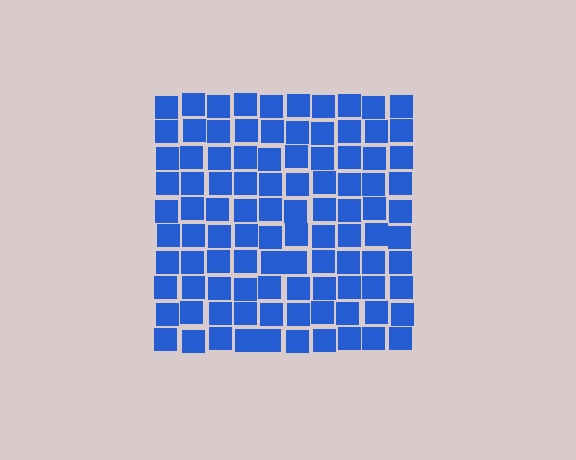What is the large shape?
The large shape is a square.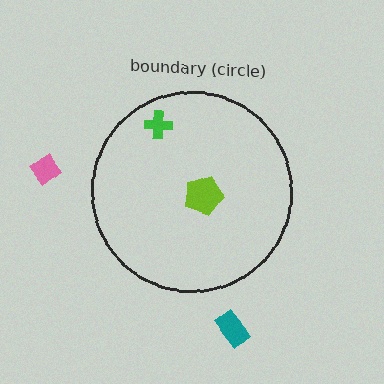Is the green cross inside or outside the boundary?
Inside.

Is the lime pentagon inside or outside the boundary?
Inside.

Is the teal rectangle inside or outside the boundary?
Outside.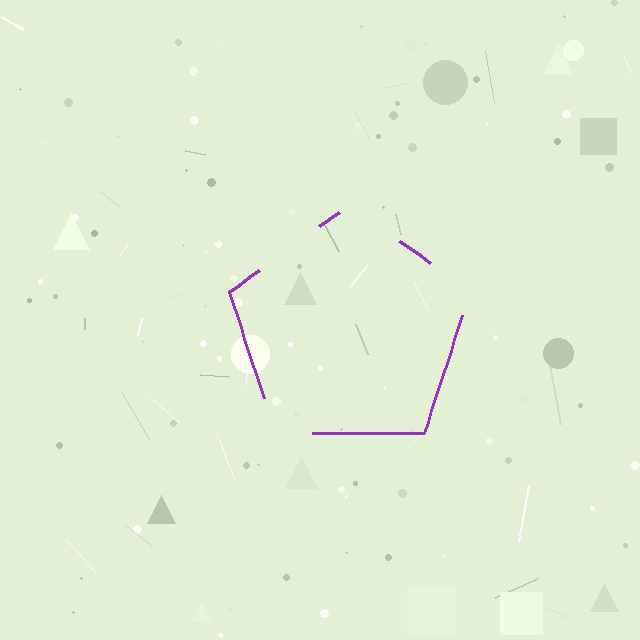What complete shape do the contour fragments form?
The contour fragments form a pentagon.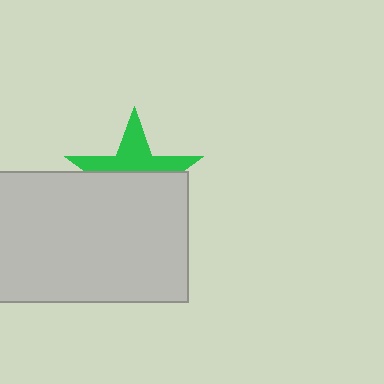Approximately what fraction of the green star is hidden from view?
Roughly 55% of the green star is hidden behind the light gray rectangle.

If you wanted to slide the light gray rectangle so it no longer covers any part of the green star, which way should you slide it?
Slide it down — that is the most direct way to separate the two shapes.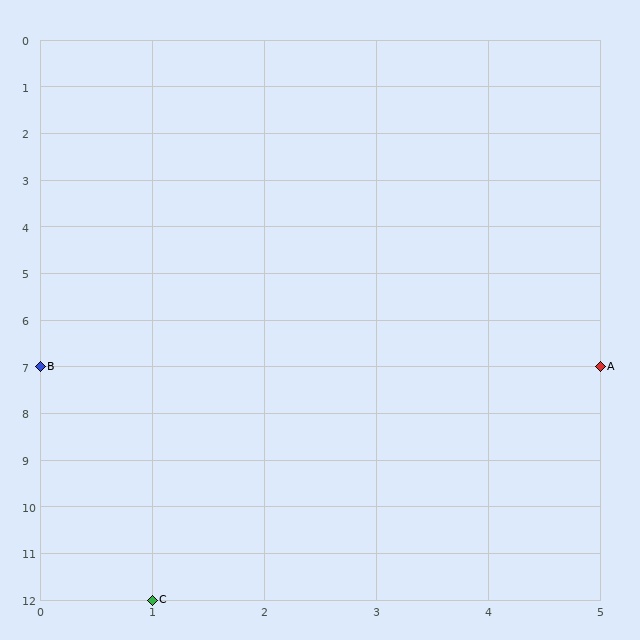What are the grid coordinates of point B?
Point B is at grid coordinates (0, 7).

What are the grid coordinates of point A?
Point A is at grid coordinates (5, 7).